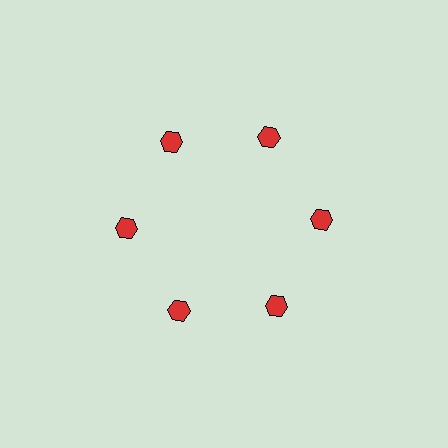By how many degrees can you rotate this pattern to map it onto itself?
The pattern maps onto itself every 60 degrees of rotation.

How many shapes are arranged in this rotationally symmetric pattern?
There are 6 shapes, arranged in 6 groups of 1.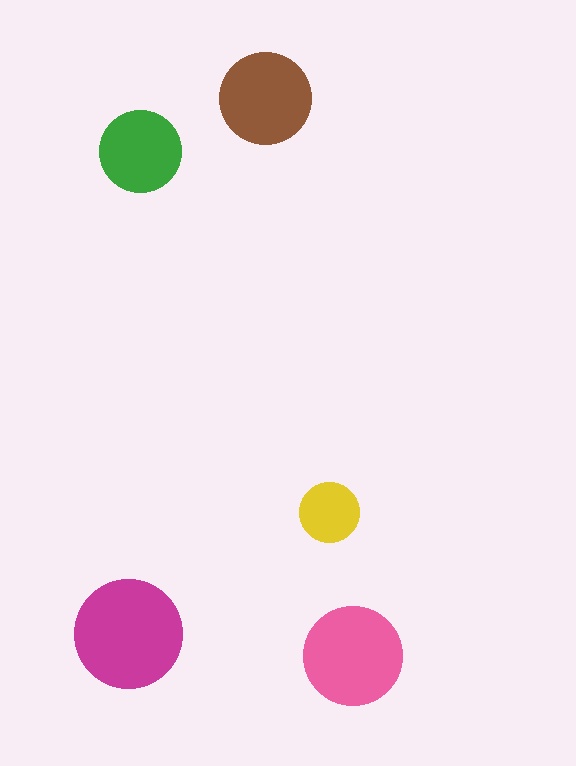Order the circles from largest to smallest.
the magenta one, the pink one, the brown one, the green one, the yellow one.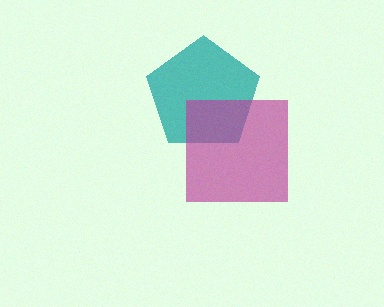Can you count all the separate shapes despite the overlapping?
Yes, there are 2 separate shapes.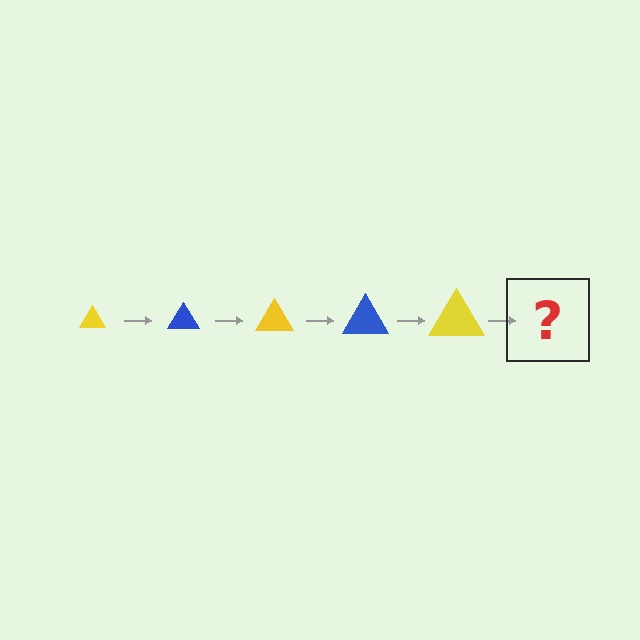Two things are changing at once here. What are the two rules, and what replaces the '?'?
The two rules are that the triangle grows larger each step and the color cycles through yellow and blue. The '?' should be a blue triangle, larger than the previous one.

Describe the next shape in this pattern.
It should be a blue triangle, larger than the previous one.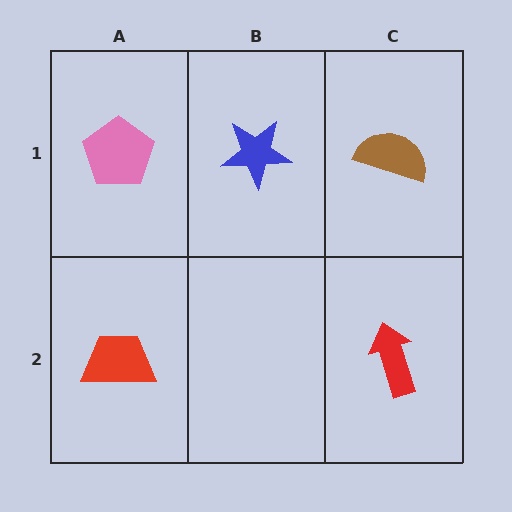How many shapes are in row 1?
3 shapes.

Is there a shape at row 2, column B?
No, that cell is empty.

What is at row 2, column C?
A red arrow.